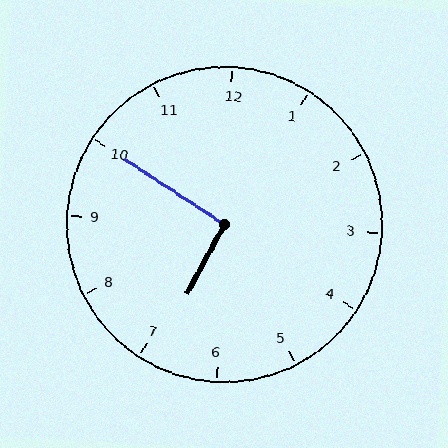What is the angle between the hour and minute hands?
Approximately 95 degrees.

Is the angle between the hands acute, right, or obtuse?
It is right.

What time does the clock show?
6:50.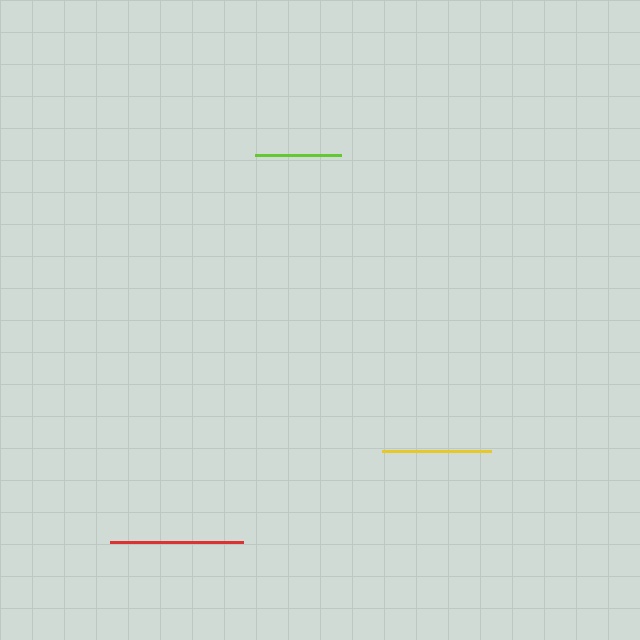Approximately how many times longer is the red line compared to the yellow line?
The red line is approximately 1.2 times the length of the yellow line.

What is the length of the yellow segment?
The yellow segment is approximately 109 pixels long.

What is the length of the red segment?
The red segment is approximately 133 pixels long.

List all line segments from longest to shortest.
From longest to shortest: red, yellow, lime.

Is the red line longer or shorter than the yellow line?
The red line is longer than the yellow line.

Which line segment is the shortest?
The lime line is the shortest at approximately 86 pixels.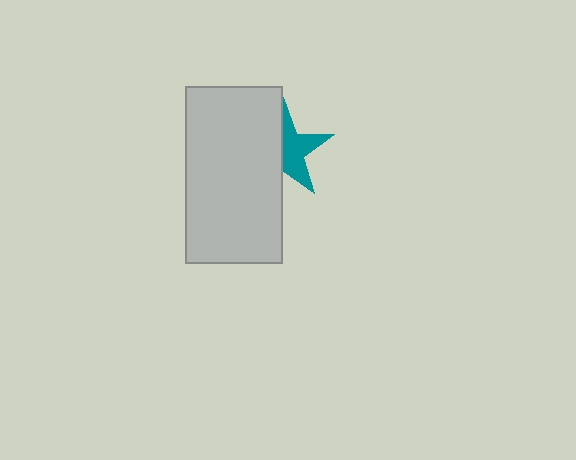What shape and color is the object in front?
The object in front is a light gray rectangle.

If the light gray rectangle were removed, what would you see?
You would see the complete teal star.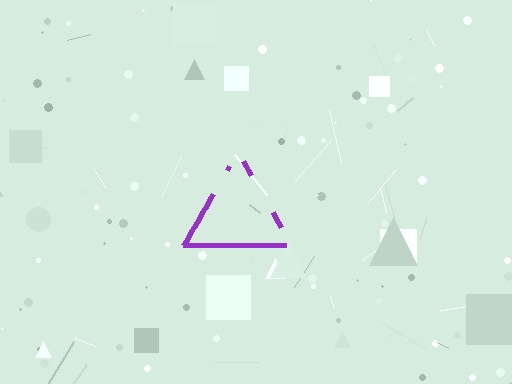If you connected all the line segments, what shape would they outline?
They would outline a triangle.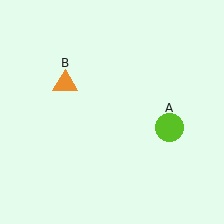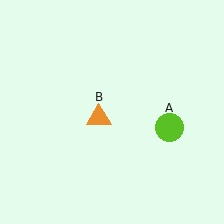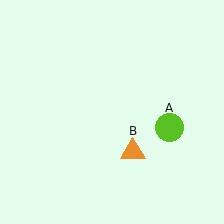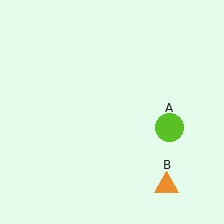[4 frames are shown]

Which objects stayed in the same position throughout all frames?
Lime circle (object A) remained stationary.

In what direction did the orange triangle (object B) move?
The orange triangle (object B) moved down and to the right.